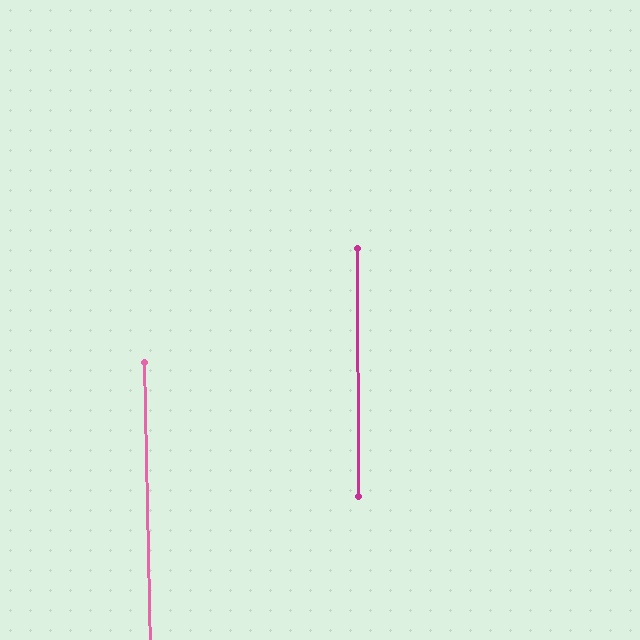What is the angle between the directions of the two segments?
Approximately 1 degree.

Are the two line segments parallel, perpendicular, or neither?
Parallel — their directions differ by only 1.0°.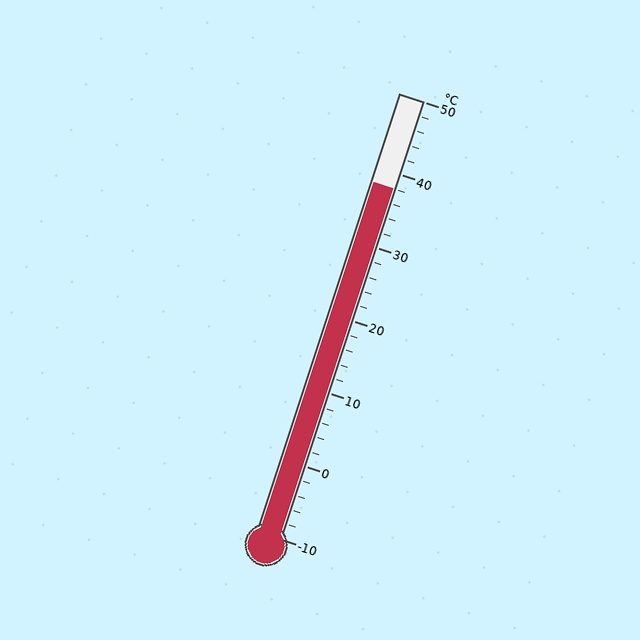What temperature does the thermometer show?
The thermometer shows approximately 38°C.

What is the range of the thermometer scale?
The thermometer scale ranges from -10°C to 50°C.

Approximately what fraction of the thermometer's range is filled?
The thermometer is filled to approximately 80% of its range.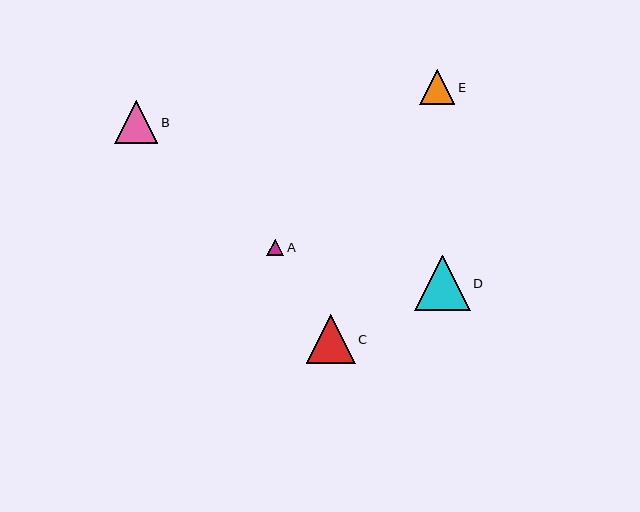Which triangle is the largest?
Triangle D is the largest with a size of approximately 55 pixels.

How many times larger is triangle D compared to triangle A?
Triangle D is approximately 3.3 times the size of triangle A.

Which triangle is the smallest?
Triangle A is the smallest with a size of approximately 17 pixels.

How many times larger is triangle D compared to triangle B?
Triangle D is approximately 1.3 times the size of triangle B.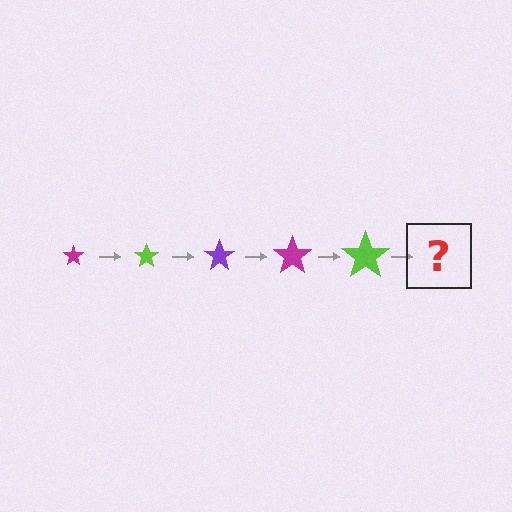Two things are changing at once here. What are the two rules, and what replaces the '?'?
The two rules are that the star grows larger each step and the color cycles through magenta, lime, and purple. The '?' should be a purple star, larger than the previous one.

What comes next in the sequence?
The next element should be a purple star, larger than the previous one.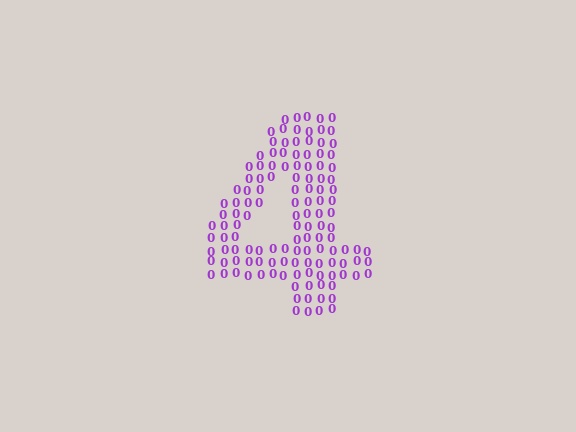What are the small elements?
The small elements are digit 0's.